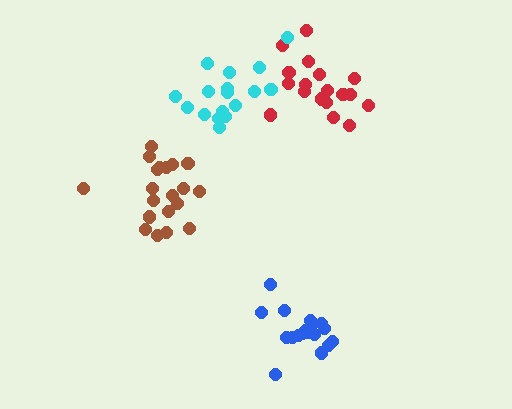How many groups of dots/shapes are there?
There are 4 groups.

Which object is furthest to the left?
The brown cluster is leftmost.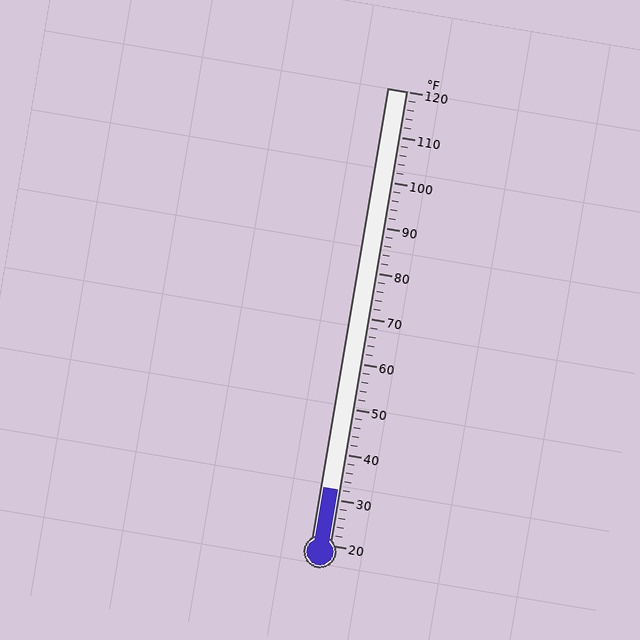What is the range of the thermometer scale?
The thermometer scale ranges from 20°F to 120°F.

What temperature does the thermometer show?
The thermometer shows approximately 32°F.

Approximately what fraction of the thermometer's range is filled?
The thermometer is filled to approximately 10% of its range.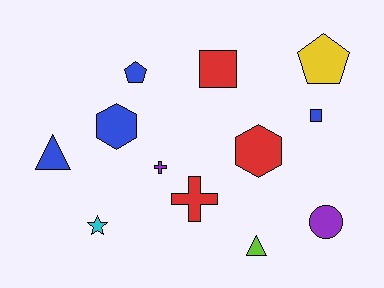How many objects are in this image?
There are 12 objects.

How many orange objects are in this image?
There are no orange objects.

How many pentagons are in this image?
There are 2 pentagons.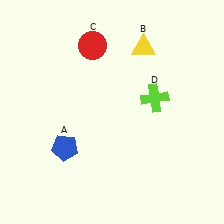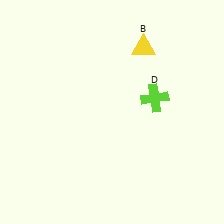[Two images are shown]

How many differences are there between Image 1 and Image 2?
There are 2 differences between the two images.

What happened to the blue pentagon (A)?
The blue pentagon (A) was removed in Image 2. It was in the bottom-left area of Image 1.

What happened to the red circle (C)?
The red circle (C) was removed in Image 2. It was in the top-left area of Image 1.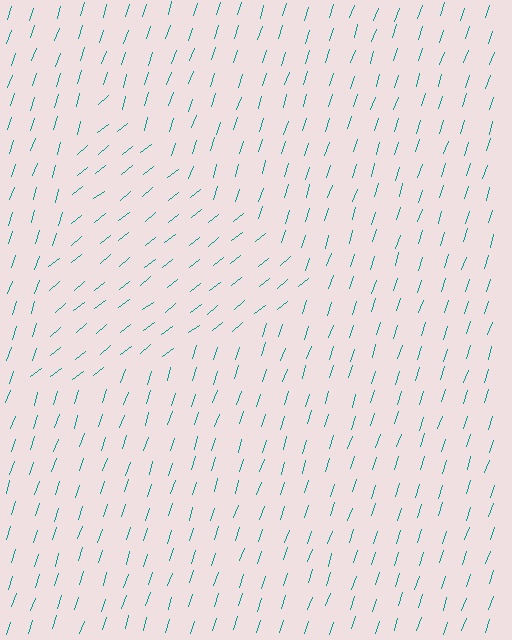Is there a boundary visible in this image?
Yes, there is a texture boundary formed by a change in line orientation.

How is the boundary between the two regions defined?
The boundary is defined purely by a change in line orientation (approximately 33 degrees difference). All lines are the same color and thickness.